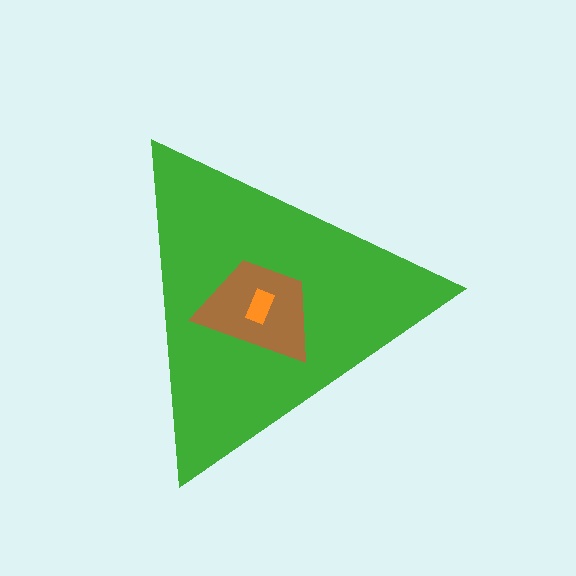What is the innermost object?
The orange rectangle.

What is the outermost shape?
The green triangle.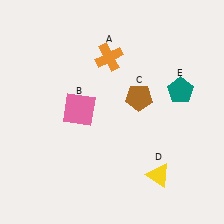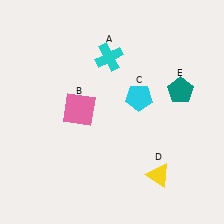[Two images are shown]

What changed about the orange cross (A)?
In Image 1, A is orange. In Image 2, it changed to cyan.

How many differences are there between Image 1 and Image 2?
There are 2 differences between the two images.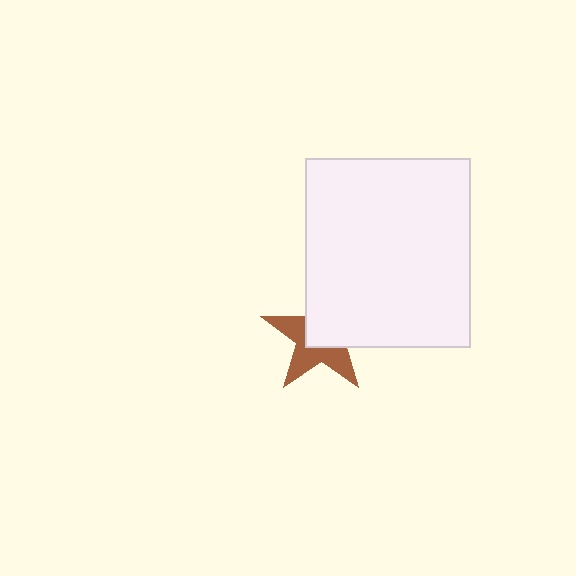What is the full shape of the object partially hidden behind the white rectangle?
The partially hidden object is a brown star.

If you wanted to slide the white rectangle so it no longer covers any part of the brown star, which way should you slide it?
Slide it toward the upper-right — that is the most direct way to separate the two shapes.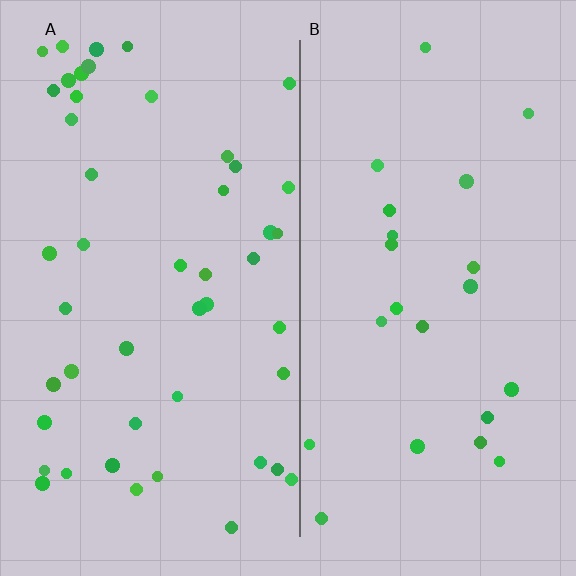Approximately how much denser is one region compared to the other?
Approximately 2.2× — region A over region B.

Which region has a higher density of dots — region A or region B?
A (the left).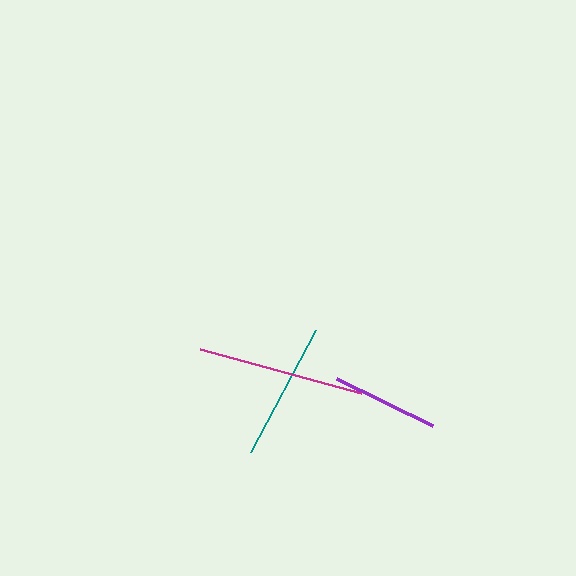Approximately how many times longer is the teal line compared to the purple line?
The teal line is approximately 1.3 times the length of the purple line.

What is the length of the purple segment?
The purple segment is approximately 107 pixels long.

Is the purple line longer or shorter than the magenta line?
The magenta line is longer than the purple line.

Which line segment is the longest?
The magenta line is the longest at approximately 166 pixels.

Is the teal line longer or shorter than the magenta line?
The magenta line is longer than the teal line.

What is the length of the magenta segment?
The magenta segment is approximately 166 pixels long.